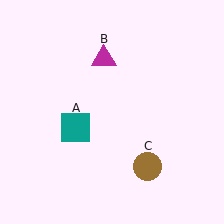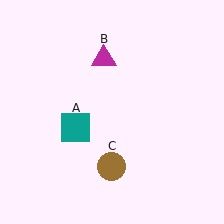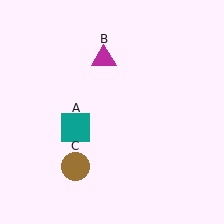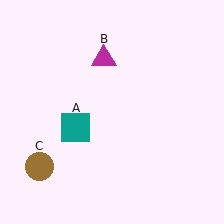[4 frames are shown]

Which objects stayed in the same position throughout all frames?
Teal square (object A) and magenta triangle (object B) remained stationary.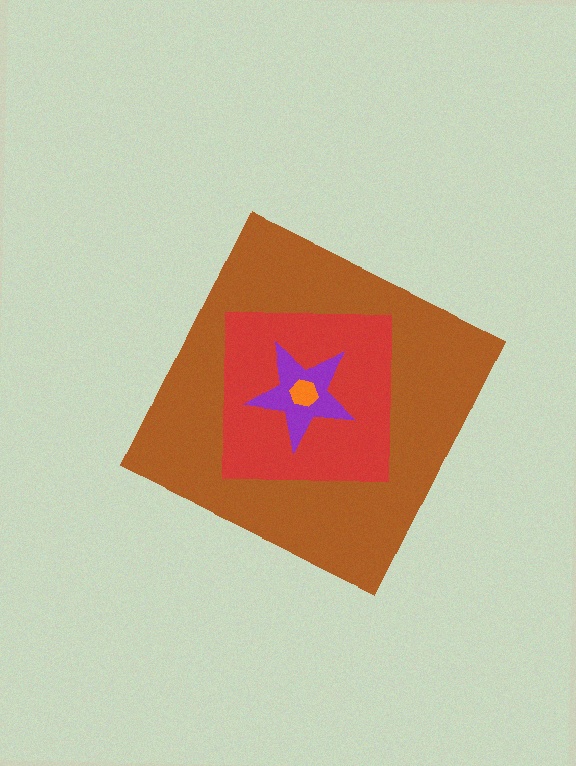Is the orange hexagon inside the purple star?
Yes.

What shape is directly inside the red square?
The purple star.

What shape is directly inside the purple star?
The orange hexagon.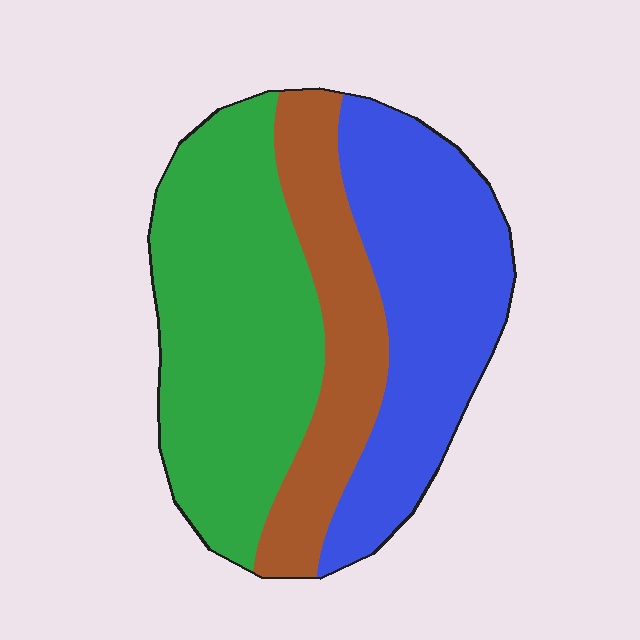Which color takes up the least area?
Brown, at roughly 20%.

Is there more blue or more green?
Green.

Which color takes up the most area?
Green, at roughly 40%.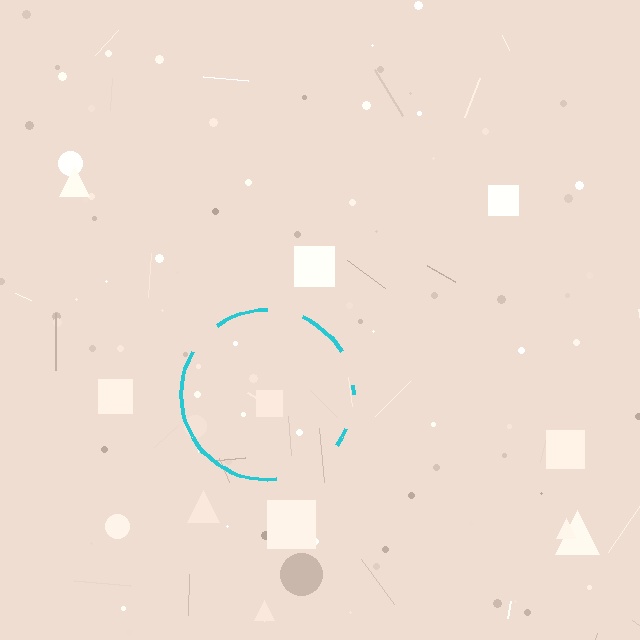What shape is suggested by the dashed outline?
The dashed outline suggests a circle.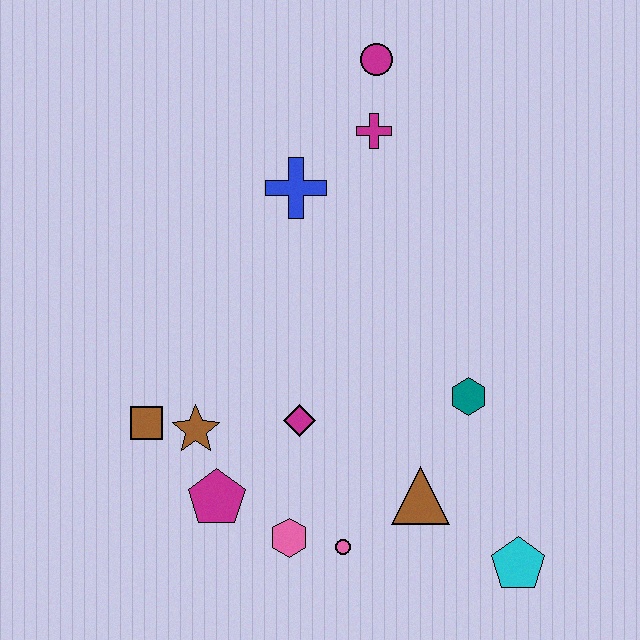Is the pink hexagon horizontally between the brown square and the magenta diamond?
Yes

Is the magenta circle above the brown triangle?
Yes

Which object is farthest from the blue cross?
The cyan pentagon is farthest from the blue cross.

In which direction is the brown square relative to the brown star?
The brown square is to the left of the brown star.